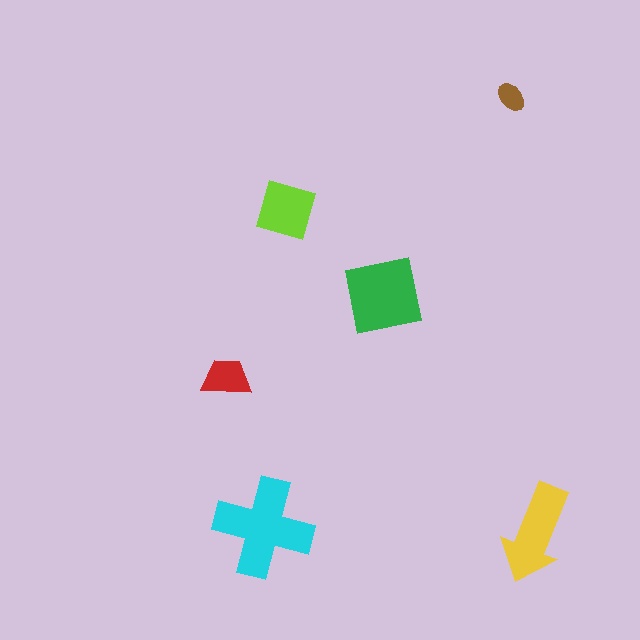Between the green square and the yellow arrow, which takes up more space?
The green square.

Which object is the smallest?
The brown ellipse.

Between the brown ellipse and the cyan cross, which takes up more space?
The cyan cross.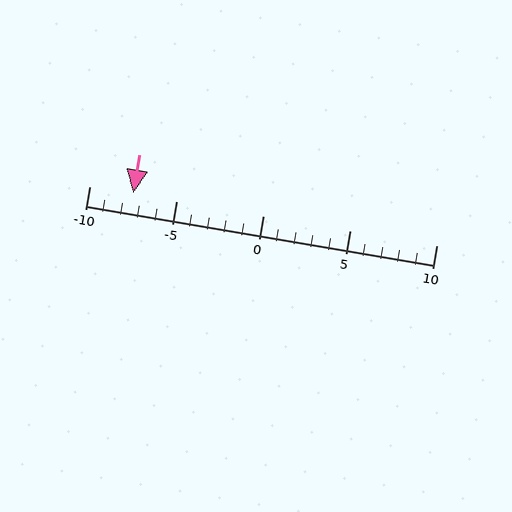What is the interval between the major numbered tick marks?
The major tick marks are spaced 5 units apart.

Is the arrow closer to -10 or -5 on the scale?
The arrow is closer to -5.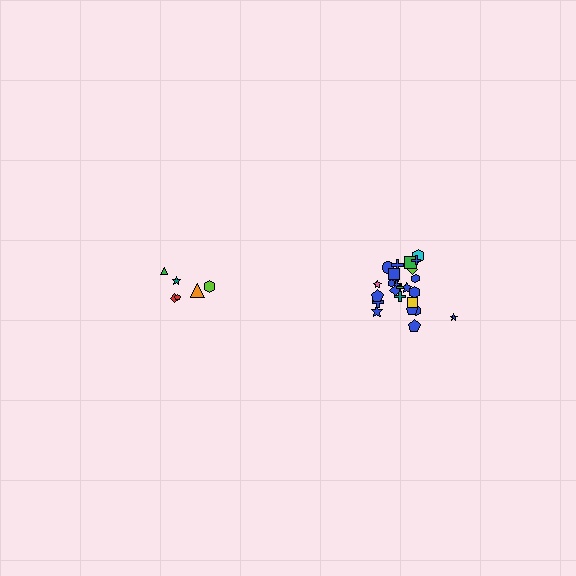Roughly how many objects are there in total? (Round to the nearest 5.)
Roughly 30 objects in total.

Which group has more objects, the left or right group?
The right group.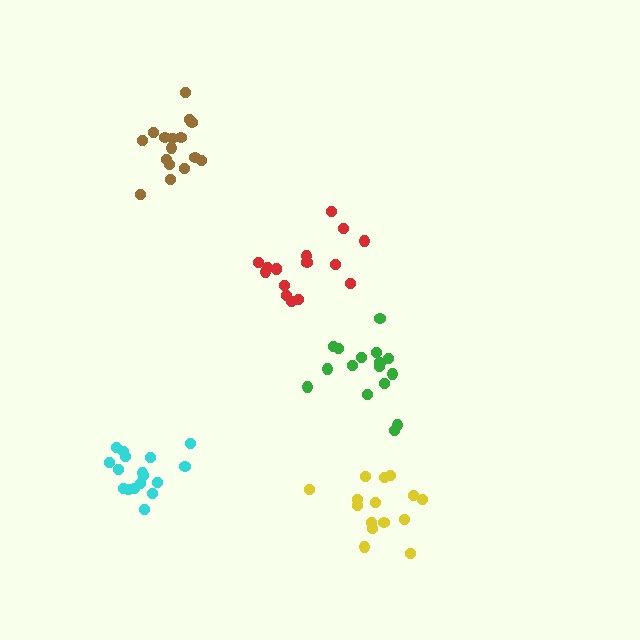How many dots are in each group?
Group 1: 16 dots, Group 2: 17 dots, Group 3: 16 dots, Group 4: 15 dots, Group 5: 16 dots (80 total).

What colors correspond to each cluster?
The clusters are colored: green, cyan, red, yellow, brown.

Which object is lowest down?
The yellow cluster is bottommost.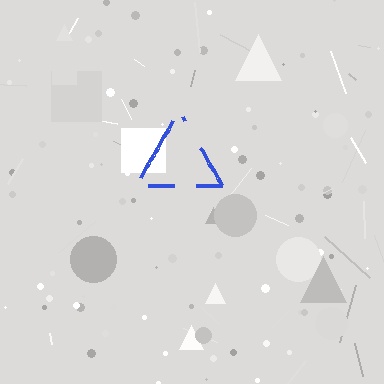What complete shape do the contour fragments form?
The contour fragments form a triangle.